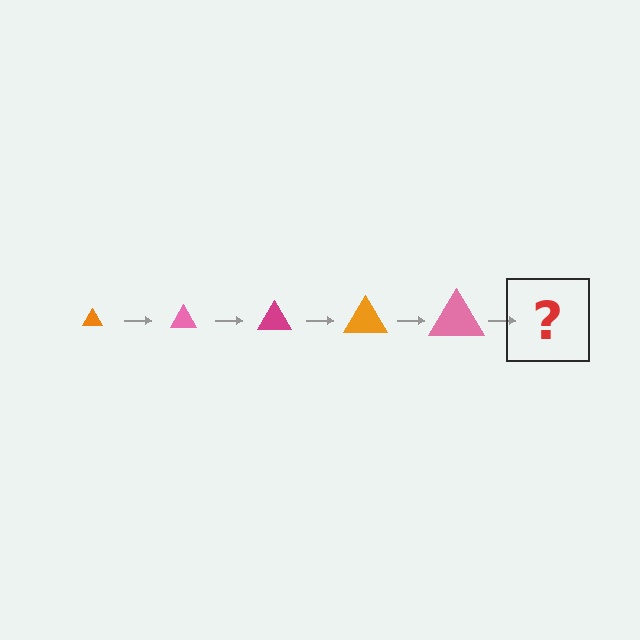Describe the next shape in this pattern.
It should be a magenta triangle, larger than the previous one.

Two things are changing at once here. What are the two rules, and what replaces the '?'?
The two rules are that the triangle grows larger each step and the color cycles through orange, pink, and magenta. The '?' should be a magenta triangle, larger than the previous one.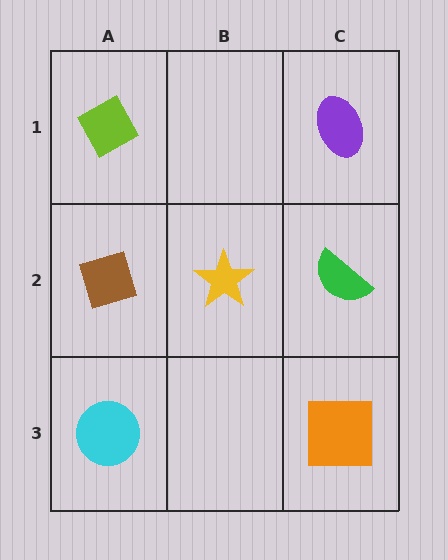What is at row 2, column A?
A brown diamond.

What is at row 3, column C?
An orange square.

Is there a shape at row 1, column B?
No, that cell is empty.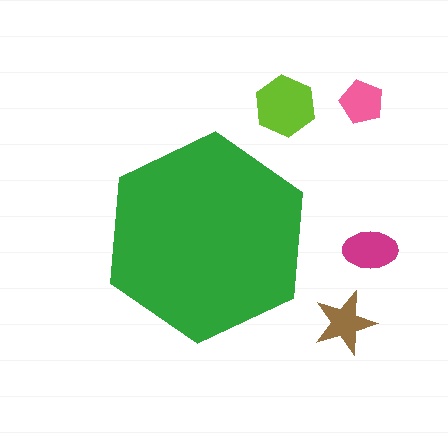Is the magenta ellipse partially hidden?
No, the magenta ellipse is fully visible.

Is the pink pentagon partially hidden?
No, the pink pentagon is fully visible.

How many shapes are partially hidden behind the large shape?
0 shapes are partially hidden.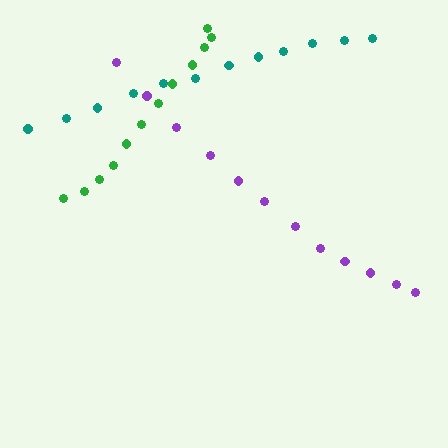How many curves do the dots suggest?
There are 3 distinct paths.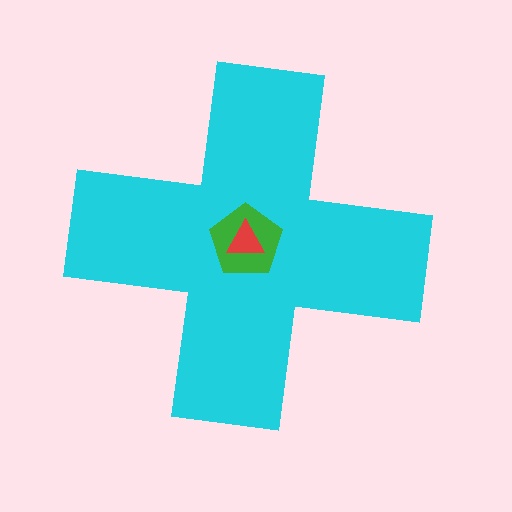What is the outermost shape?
The cyan cross.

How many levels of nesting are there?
3.